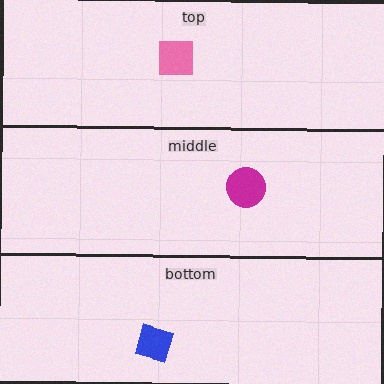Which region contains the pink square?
The top region.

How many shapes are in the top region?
1.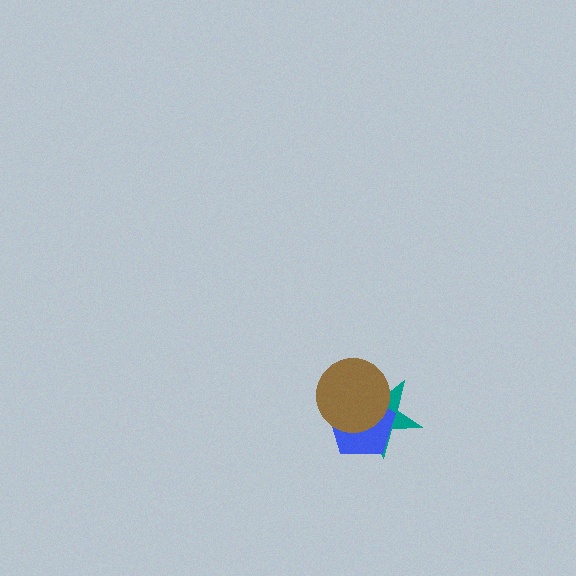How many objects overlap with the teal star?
2 objects overlap with the teal star.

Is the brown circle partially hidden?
No, no other shape covers it.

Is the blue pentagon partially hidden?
Yes, it is partially covered by another shape.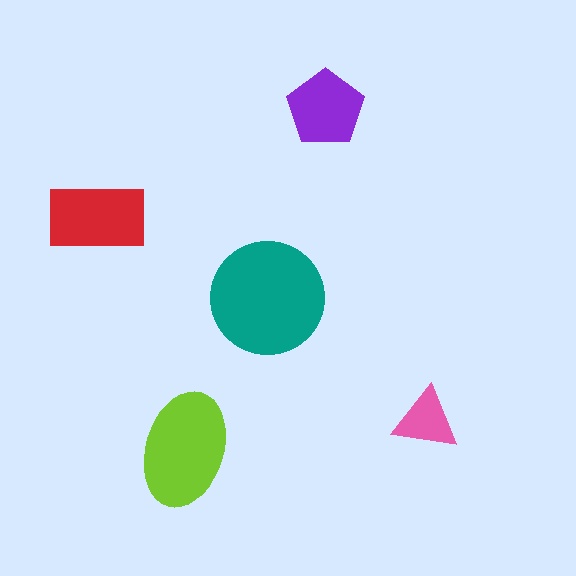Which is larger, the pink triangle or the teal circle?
The teal circle.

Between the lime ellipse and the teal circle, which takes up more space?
The teal circle.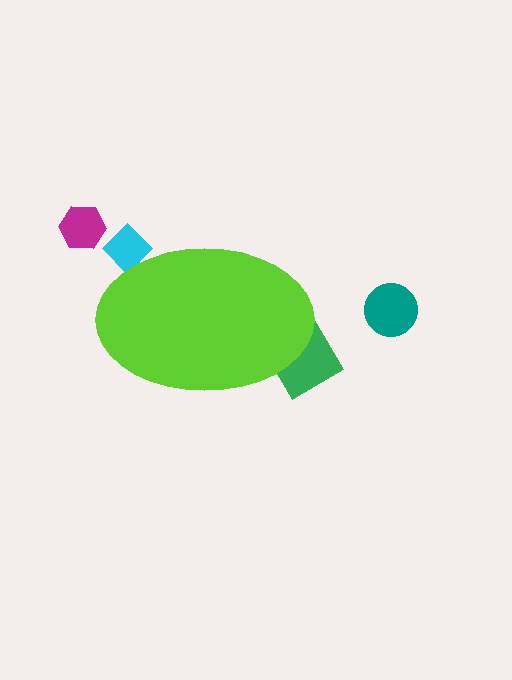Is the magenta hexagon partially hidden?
No, the magenta hexagon is fully visible.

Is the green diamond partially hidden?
Yes, the green diamond is partially hidden behind the lime ellipse.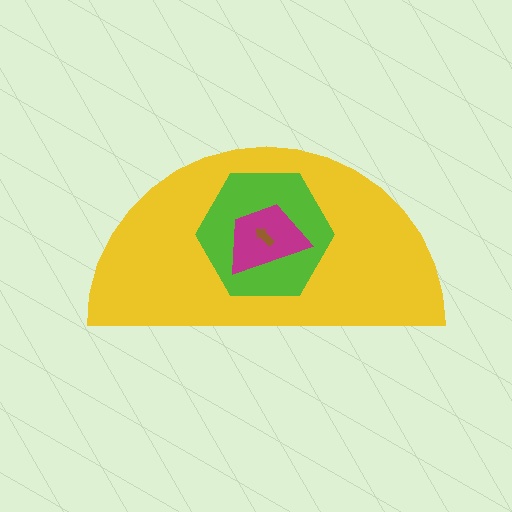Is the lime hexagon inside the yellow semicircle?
Yes.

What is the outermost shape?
The yellow semicircle.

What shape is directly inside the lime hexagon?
The magenta trapezoid.